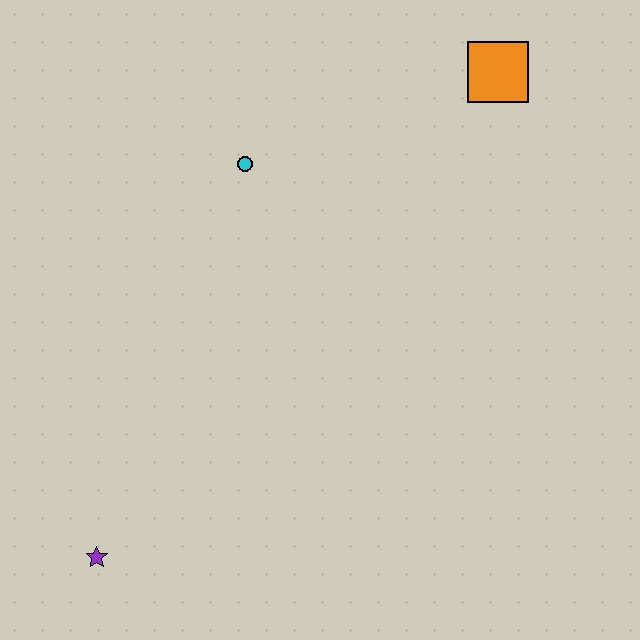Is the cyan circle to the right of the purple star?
Yes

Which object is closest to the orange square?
The cyan circle is closest to the orange square.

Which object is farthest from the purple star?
The orange square is farthest from the purple star.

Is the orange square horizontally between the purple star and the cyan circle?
No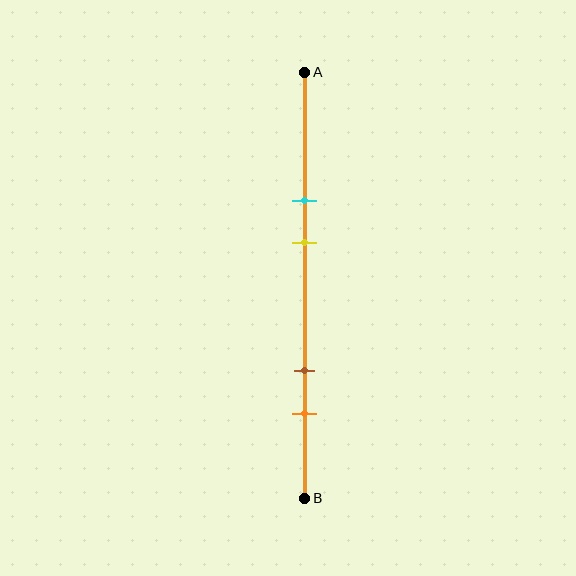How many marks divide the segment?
There are 4 marks dividing the segment.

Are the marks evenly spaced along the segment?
No, the marks are not evenly spaced.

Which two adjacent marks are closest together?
The cyan and yellow marks are the closest adjacent pair.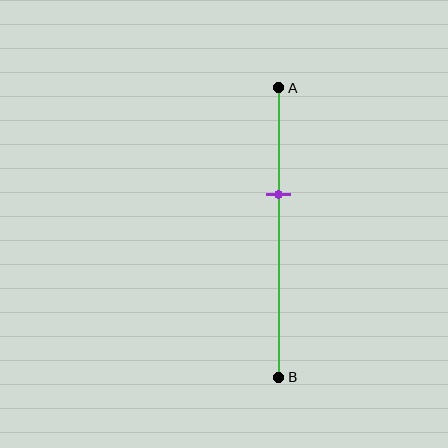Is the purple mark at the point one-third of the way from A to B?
No, the mark is at about 35% from A, not at the 33% one-third point.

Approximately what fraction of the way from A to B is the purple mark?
The purple mark is approximately 35% of the way from A to B.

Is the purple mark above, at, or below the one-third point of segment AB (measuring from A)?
The purple mark is below the one-third point of segment AB.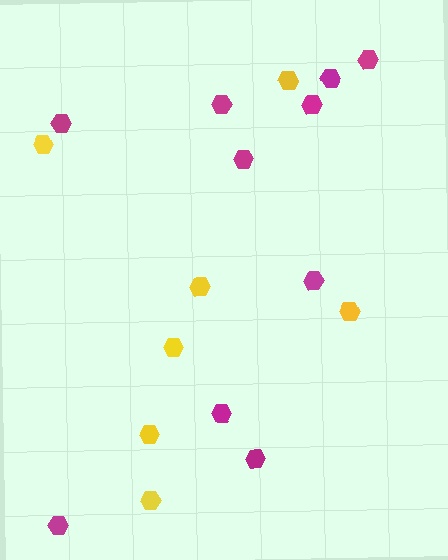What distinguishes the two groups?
There are 2 groups: one group of yellow hexagons (7) and one group of magenta hexagons (10).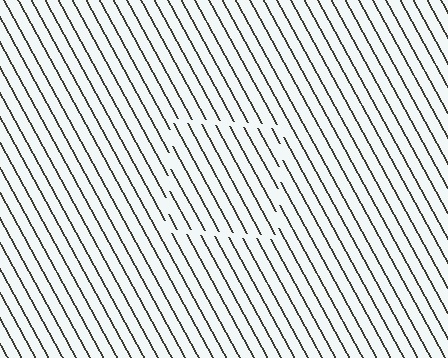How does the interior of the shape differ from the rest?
The interior of the shape contains the same grating, shifted by half a period — the contour is defined by the phase discontinuity where line-ends from the inner and outer gratings abut.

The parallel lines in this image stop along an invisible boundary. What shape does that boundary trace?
An illusory square. The interior of the shape contains the same grating, shifted by half a period — the contour is defined by the phase discontinuity where line-ends from the inner and outer gratings abut.